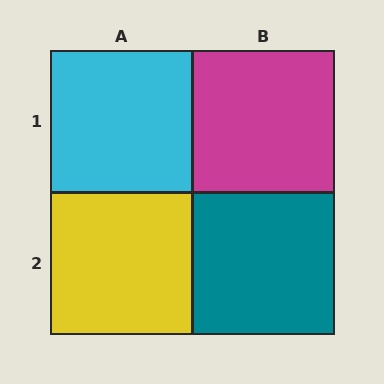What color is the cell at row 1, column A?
Cyan.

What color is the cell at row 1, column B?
Magenta.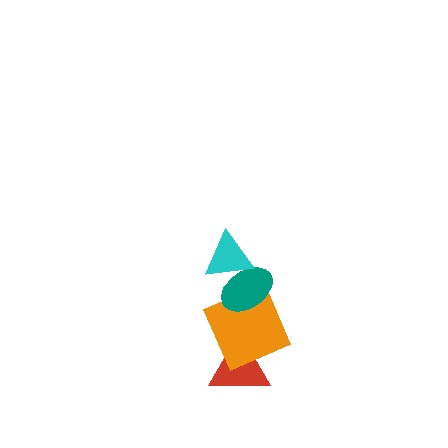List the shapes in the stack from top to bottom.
From top to bottom: the cyan triangle, the teal ellipse, the orange square, the red triangle.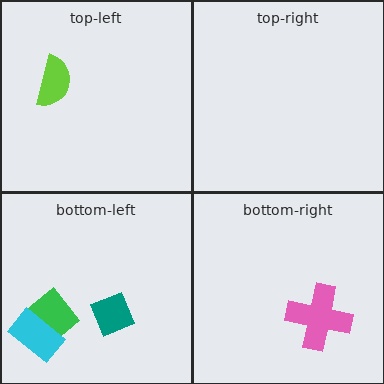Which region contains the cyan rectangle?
The bottom-left region.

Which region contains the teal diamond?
The bottom-left region.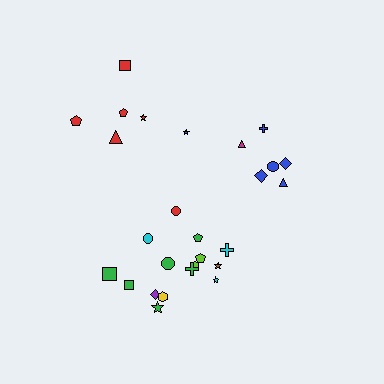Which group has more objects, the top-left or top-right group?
The top-right group.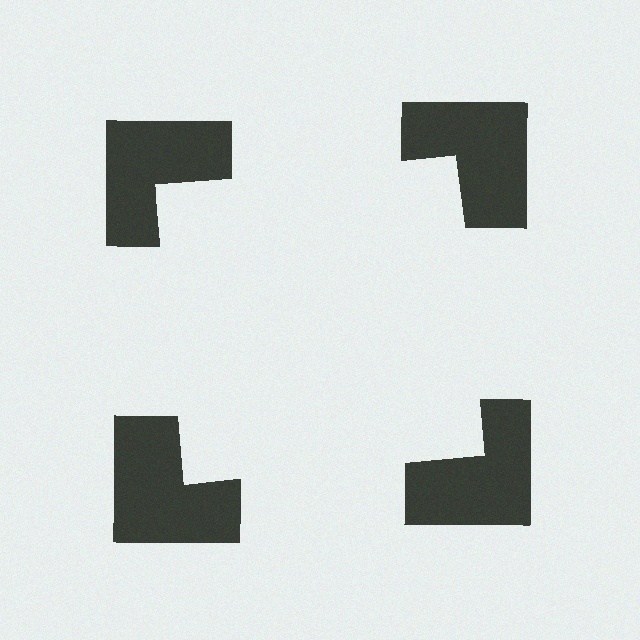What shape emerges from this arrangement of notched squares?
An illusory square — its edges are inferred from the aligned wedge cuts in the notched squares, not physically drawn.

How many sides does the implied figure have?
4 sides.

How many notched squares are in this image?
There are 4 — one at each vertex of the illusory square.